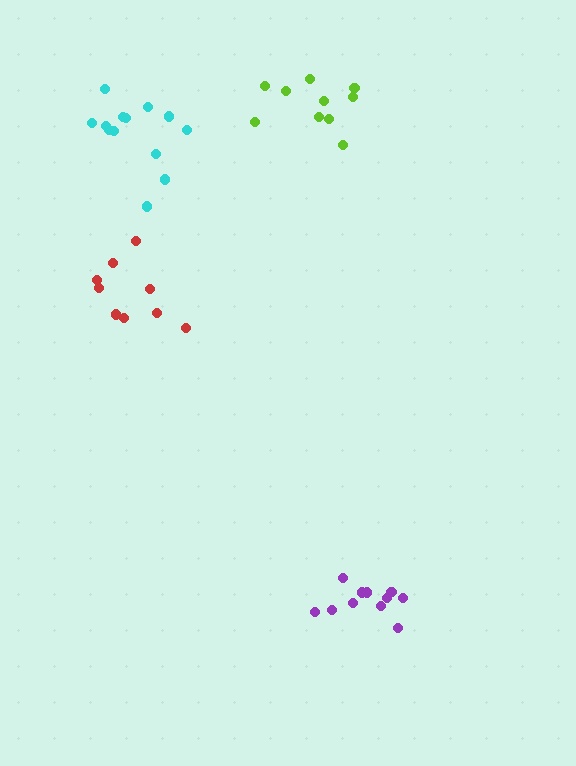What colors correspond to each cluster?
The clusters are colored: cyan, purple, red, lime.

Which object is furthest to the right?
The purple cluster is rightmost.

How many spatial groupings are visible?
There are 4 spatial groupings.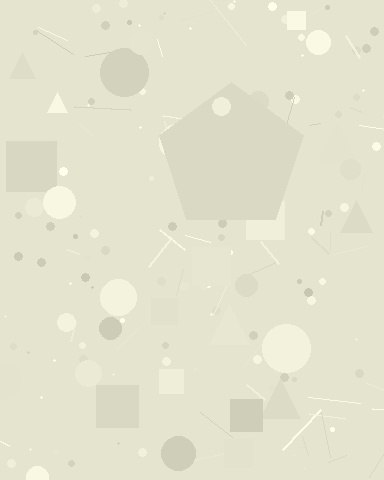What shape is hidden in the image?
A pentagon is hidden in the image.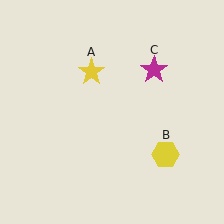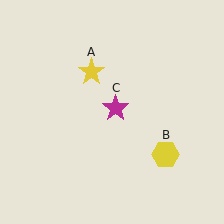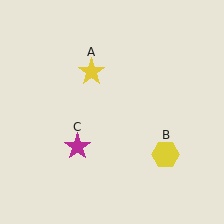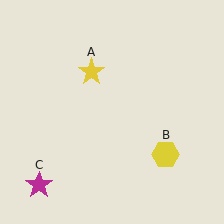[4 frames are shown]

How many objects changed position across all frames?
1 object changed position: magenta star (object C).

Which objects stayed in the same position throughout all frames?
Yellow star (object A) and yellow hexagon (object B) remained stationary.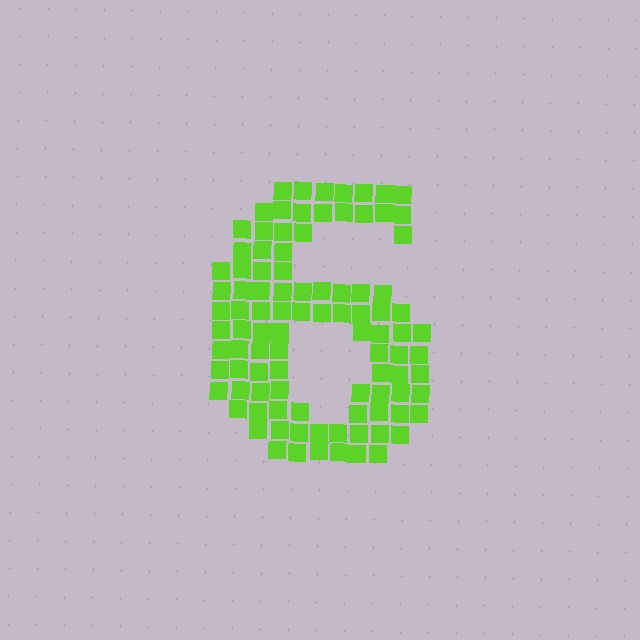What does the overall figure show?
The overall figure shows the digit 6.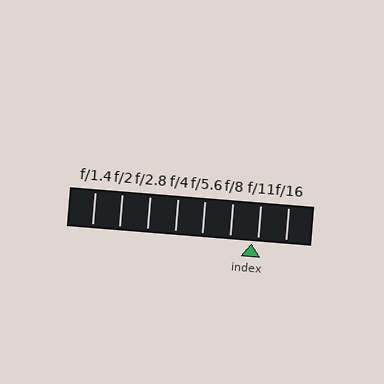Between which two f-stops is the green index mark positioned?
The index mark is between f/8 and f/11.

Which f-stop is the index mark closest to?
The index mark is closest to f/11.